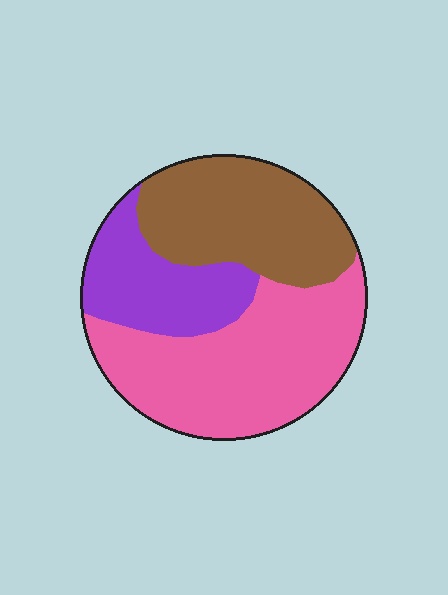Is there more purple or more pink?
Pink.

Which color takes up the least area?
Purple, at roughly 20%.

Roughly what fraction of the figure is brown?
Brown covers about 35% of the figure.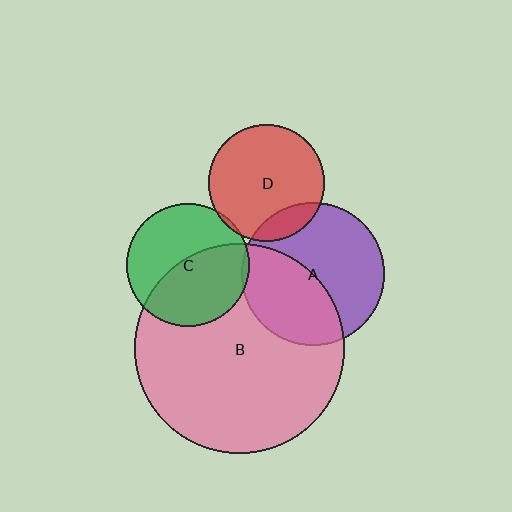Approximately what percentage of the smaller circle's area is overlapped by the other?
Approximately 5%.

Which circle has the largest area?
Circle B (pink).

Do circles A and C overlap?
Yes.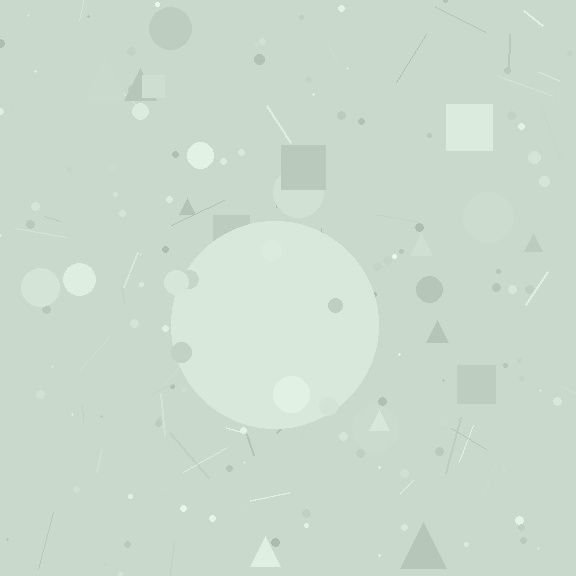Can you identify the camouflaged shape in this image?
The camouflaged shape is a circle.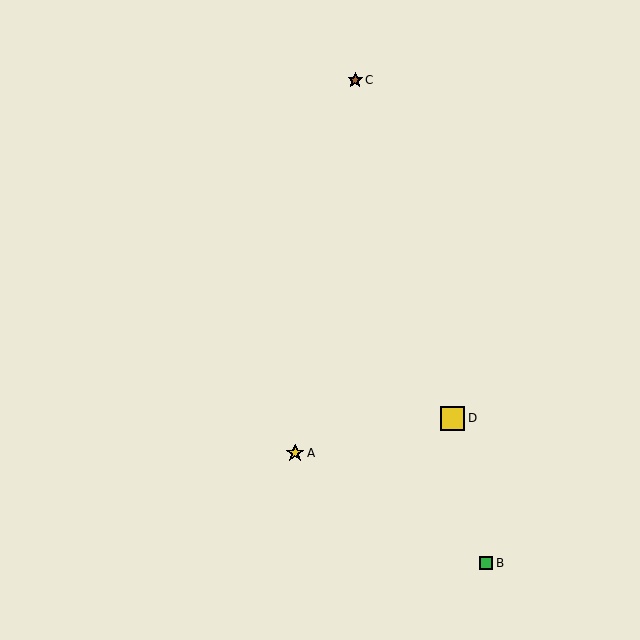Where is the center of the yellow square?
The center of the yellow square is at (453, 418).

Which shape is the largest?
The yellow square (labeled D) is the largest.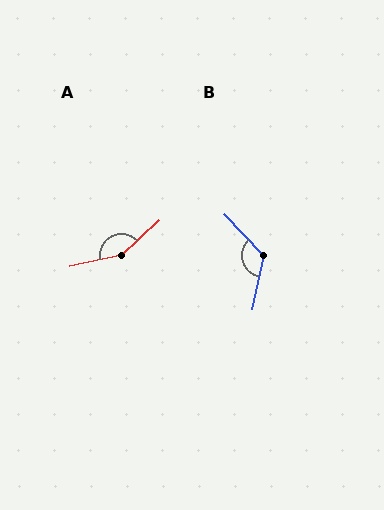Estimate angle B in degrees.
Approximately 125 degrees.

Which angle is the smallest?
B, at approximately 125 degrees.